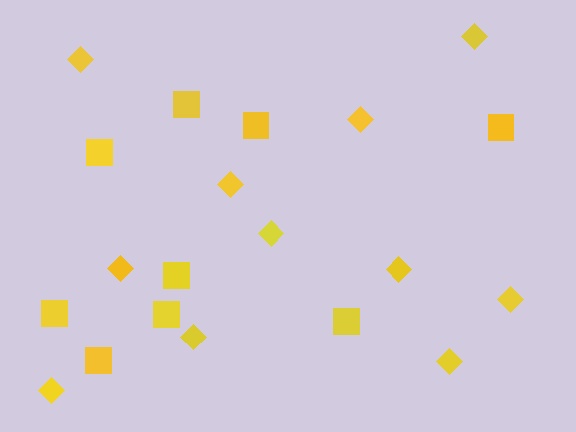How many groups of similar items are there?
There are 2 groups: one group of diamonds (11) and one group of squares (9).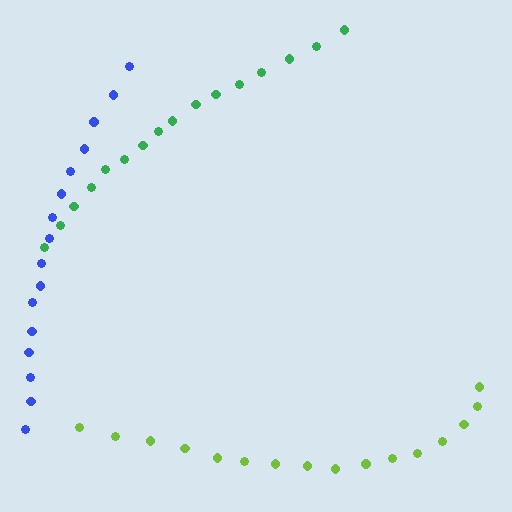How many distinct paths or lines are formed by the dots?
There are 3 distinct paths.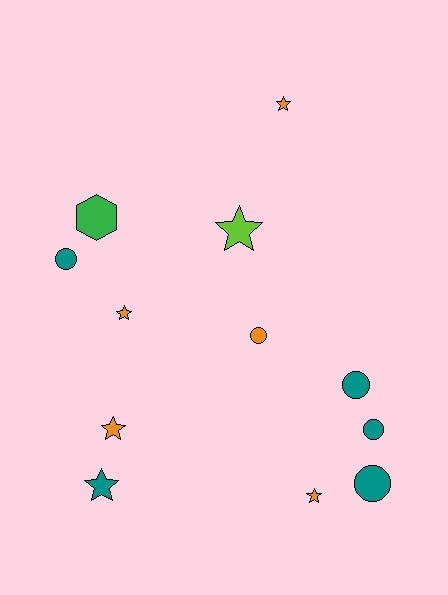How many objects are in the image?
There are 12 objects.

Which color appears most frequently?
Teal, with 5 objects.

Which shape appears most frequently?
Star, with 6 objects.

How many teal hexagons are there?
There are no teal hexagons.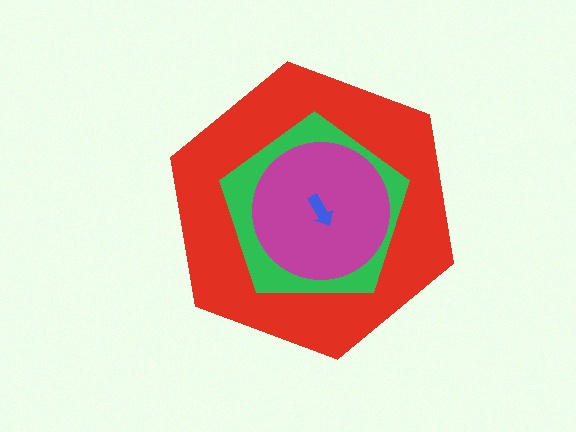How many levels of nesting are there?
4.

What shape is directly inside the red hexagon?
The green pentagon.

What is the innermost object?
The blue arrow.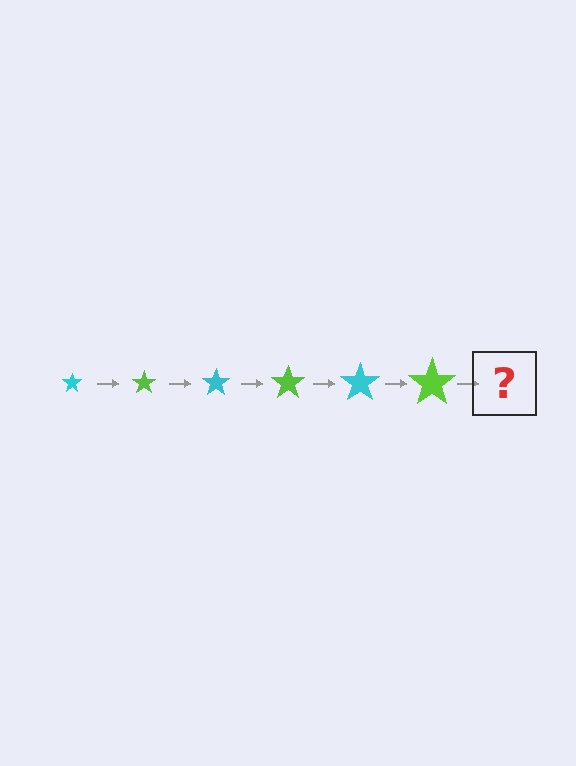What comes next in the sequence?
The next element should be a cyan star, larger than the previous one.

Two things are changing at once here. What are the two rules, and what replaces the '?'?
The two rules are that the star grows larger each step and the color cycles through cyan and lime. The '?' should be a cyan star, larger than the previous one.